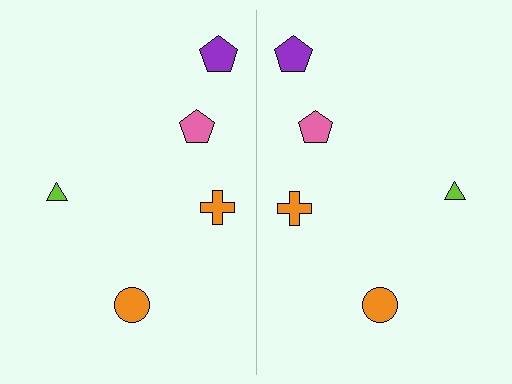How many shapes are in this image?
There are 10 shapes in this image.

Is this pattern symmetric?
Yes, this pattern has bilateral (reflection) symmetry.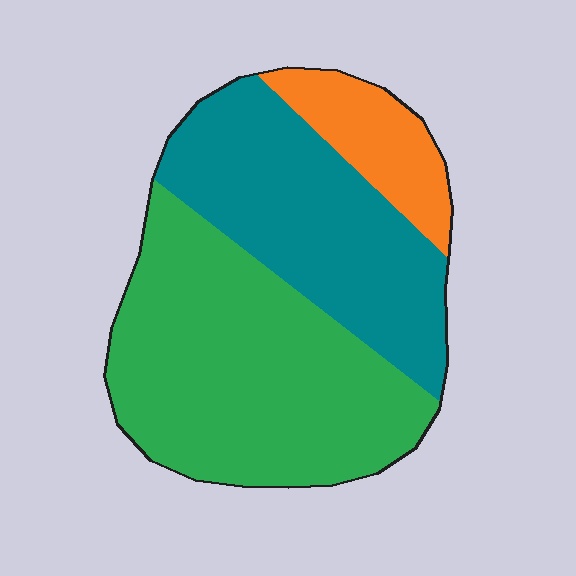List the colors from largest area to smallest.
From largest to smallest: green, teal, orange.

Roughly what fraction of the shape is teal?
Teal takes up about three eighths (3/8) of the shape.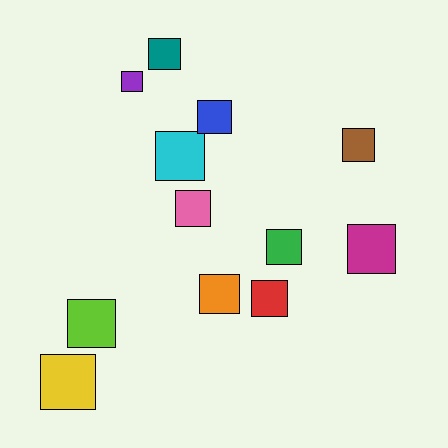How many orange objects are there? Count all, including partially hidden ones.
There is 1 orange object.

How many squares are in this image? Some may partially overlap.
There are 12 squares.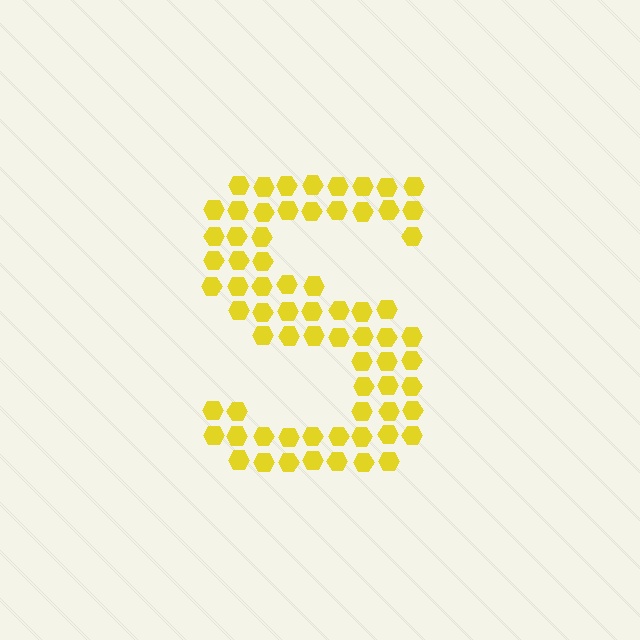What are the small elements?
The small elements are hexagons.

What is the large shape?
The large shape is the letter S.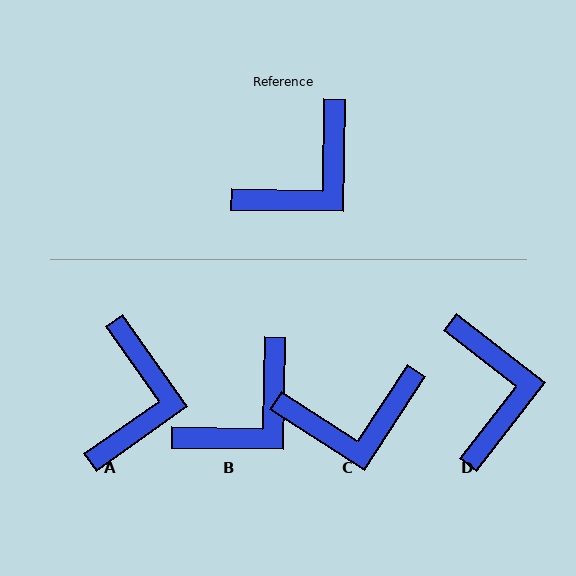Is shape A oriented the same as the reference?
No, it is off by about 36 degrees.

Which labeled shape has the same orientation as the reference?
B.